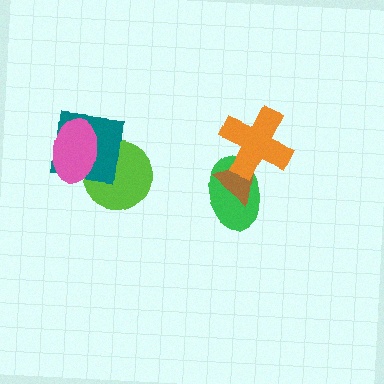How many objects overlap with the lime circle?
2 objects overlap with the lime circle.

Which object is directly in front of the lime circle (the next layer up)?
The teal square is directly in front of the lime circle.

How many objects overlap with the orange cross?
2 objects overlap with the orange cross.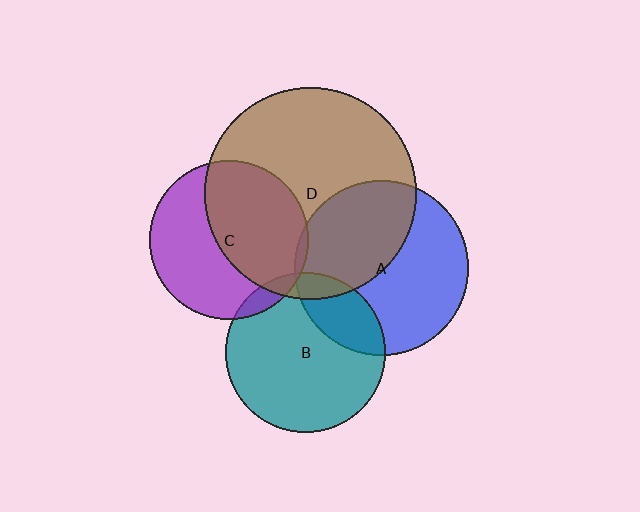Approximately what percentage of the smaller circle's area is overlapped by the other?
Approximately 50%.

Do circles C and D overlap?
Yes.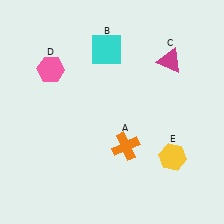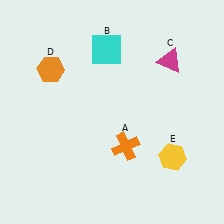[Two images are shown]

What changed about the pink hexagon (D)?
In Image 1, D is pink. In Image 2, it changed to orange.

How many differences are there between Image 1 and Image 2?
There is 1 difference between the two images.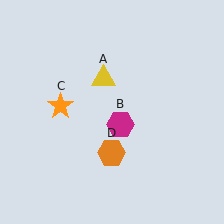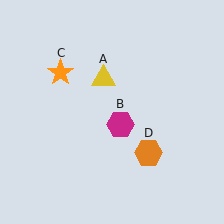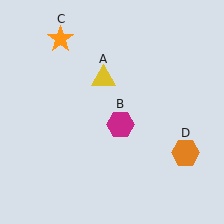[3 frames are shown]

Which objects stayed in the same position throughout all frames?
Yellow triangle (object A) and magenta hexagon (object B) remained stationary.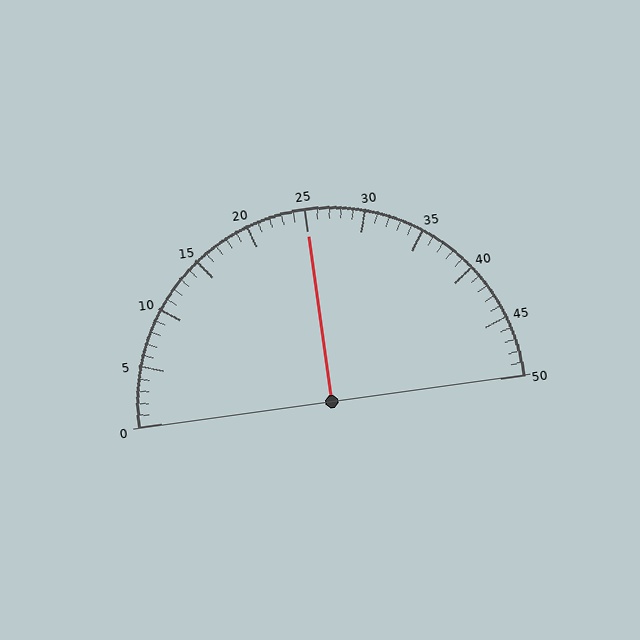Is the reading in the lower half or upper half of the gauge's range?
The reading is in the upper half of the range (0 to 50).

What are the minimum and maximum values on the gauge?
The gauge ranges from 0 to 50.